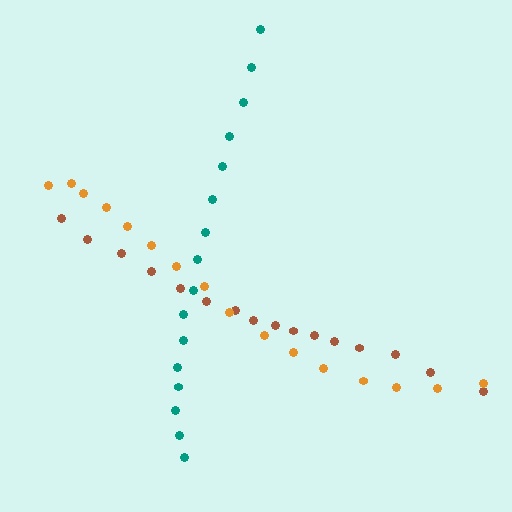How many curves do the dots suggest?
There are 3 distinct paths.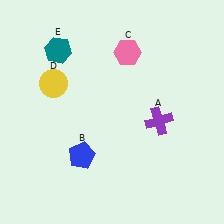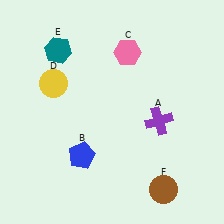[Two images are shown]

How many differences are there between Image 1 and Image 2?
There is 1 difference between the two images.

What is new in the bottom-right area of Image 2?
A brown circle (F) was added in the bottom-right area of Image 2.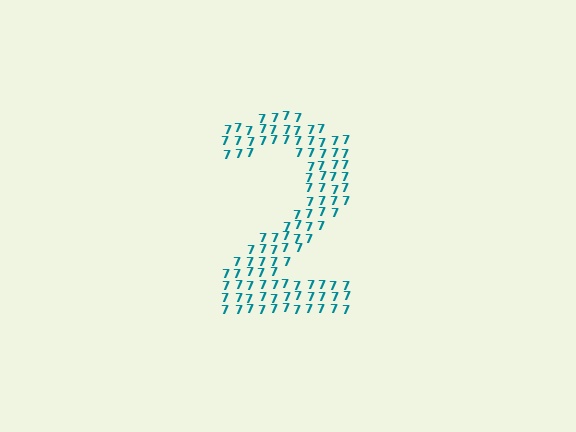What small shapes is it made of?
It is made of small digit 7's.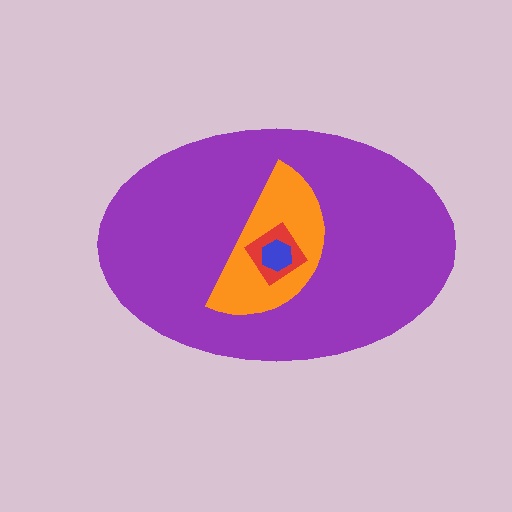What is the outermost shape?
The purple ellipse.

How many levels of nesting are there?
4.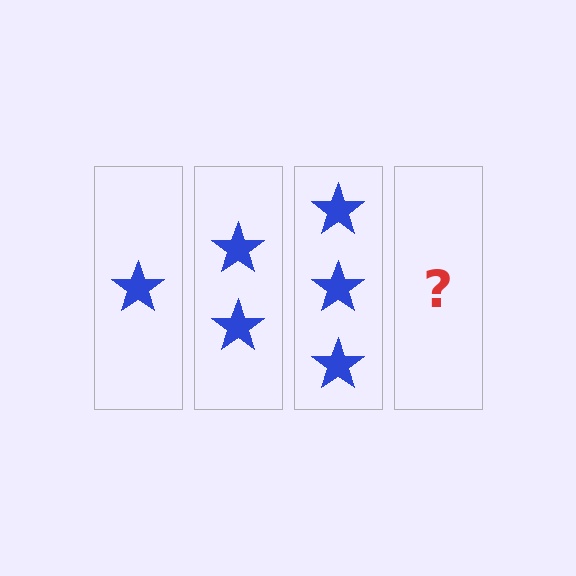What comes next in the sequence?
The next element should be 4 stars.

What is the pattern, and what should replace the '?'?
The pattern is that each step adds one more star. The '?' should be 4 stars.